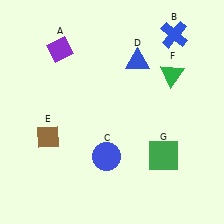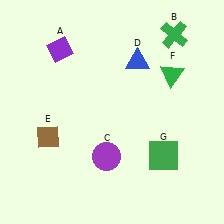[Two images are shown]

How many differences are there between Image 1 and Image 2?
There are 2 differences between the two images.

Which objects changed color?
B changed from blue to green. C changed from blue to purple.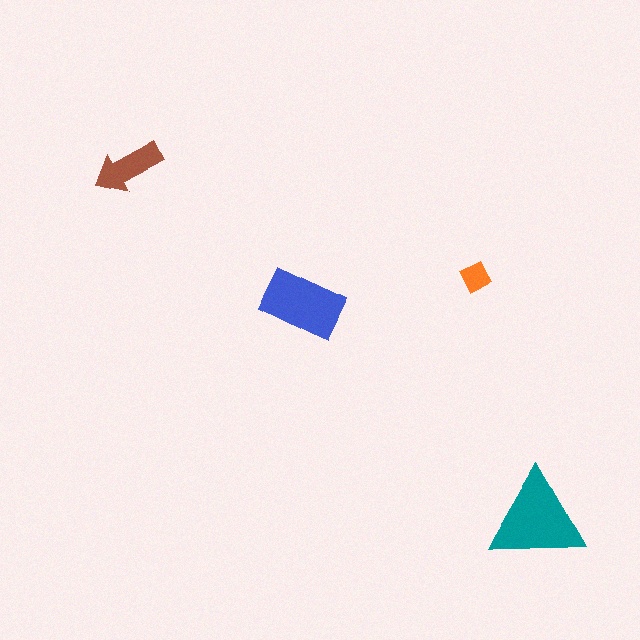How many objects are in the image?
There are 4 objects in the image.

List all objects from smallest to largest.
The orange diamond, the brown arrow, the blue rectangle, the teal triangle.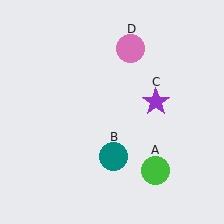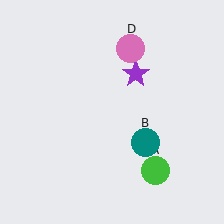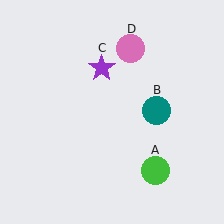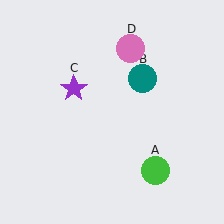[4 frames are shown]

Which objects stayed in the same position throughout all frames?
Green circle (object A) and pink circle (object D) remained stationary.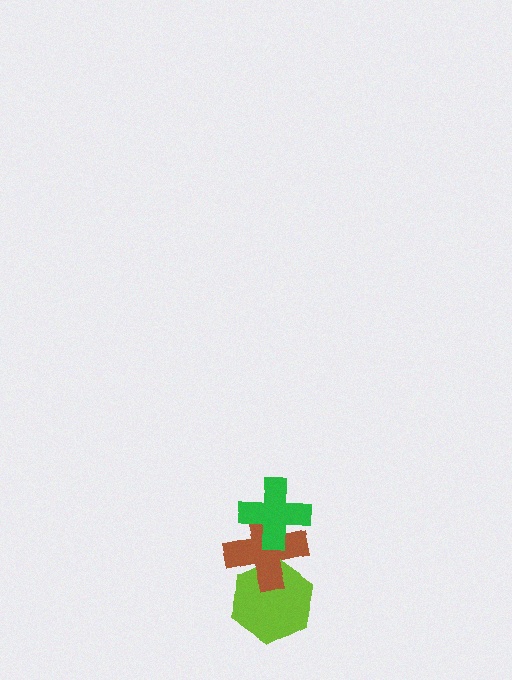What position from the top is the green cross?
The green cross is 1st from the top.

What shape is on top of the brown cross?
The green cross is on top of the brown cross.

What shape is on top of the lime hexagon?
The brown cross is on top of the lime hexagon.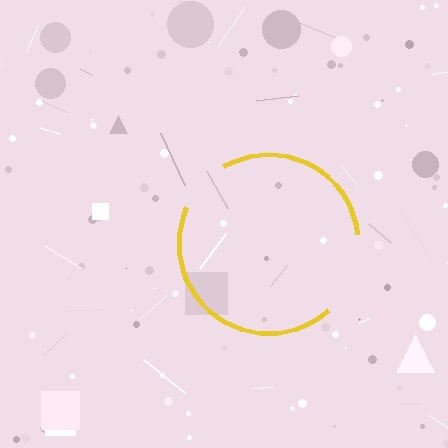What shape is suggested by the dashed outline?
The dashed outline suggests a circle.